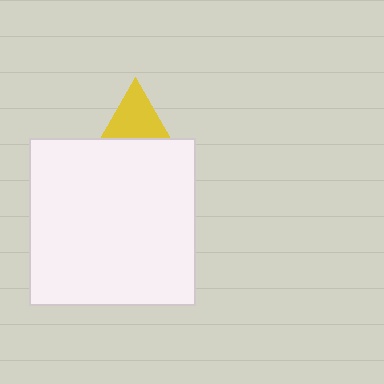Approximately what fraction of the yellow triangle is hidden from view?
Roughly 60% of the yellow triangle is hidden behind the white square.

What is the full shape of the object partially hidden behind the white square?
The partially hidden object is a yellow triangle.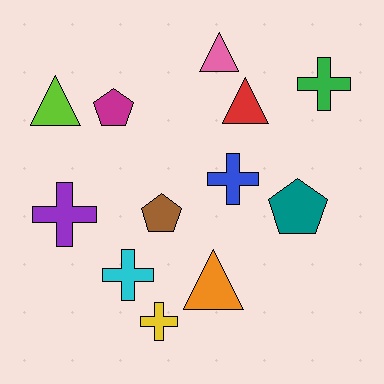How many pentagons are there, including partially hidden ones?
There are 3 pentagons.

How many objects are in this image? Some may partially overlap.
There are 12 objects.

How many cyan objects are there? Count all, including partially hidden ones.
There is 1 cyan object.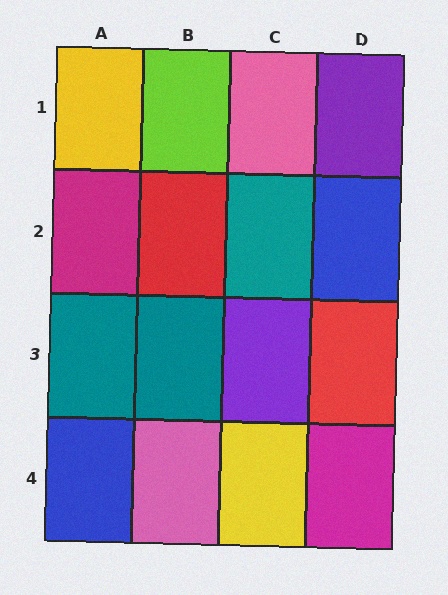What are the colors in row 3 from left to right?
Teal, teal, purple, red.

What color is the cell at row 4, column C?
Yellow.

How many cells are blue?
2 cells are blue.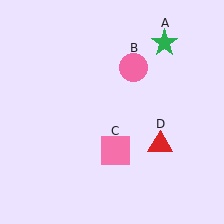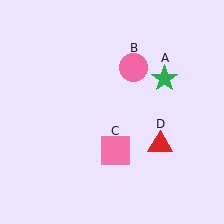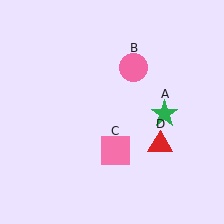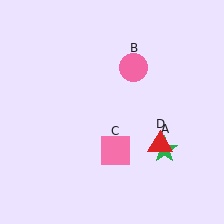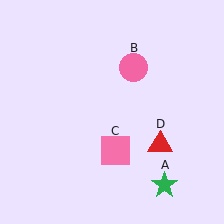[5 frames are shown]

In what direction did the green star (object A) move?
The green star (object A) moved down.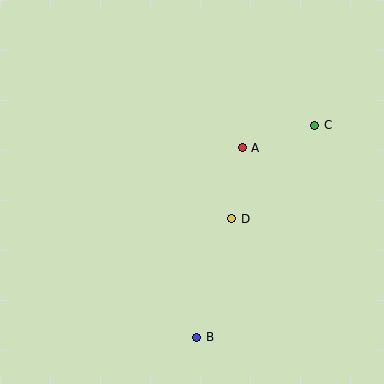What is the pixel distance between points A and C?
The distance between A and C is 76 pixels.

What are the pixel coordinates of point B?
Point B is at (197, 337).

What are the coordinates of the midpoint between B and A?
The midpoint between B and A is at (219, 242).